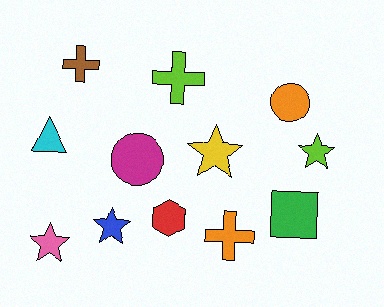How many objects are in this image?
There are 12 objects.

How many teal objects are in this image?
There are no teal objects.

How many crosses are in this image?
There are 3 crosses.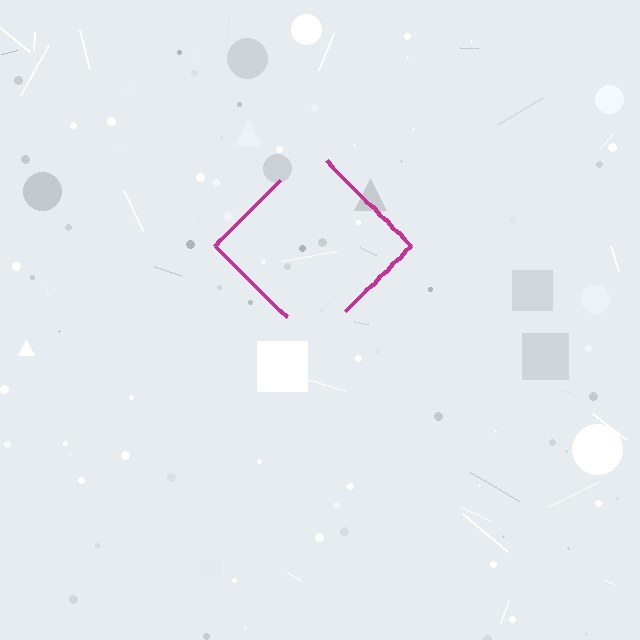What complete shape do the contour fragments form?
The contour fragments form a diamond.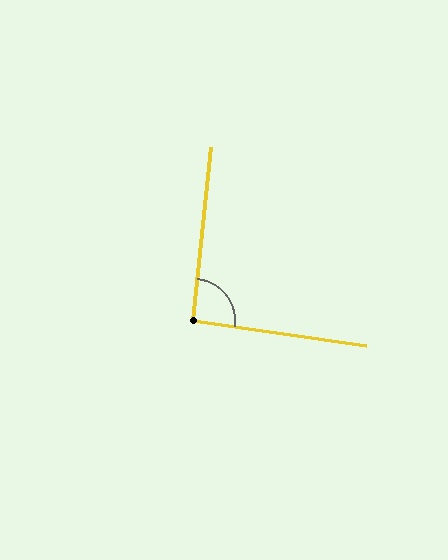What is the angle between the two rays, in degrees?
Approximately 93 degrees.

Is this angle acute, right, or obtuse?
It is approximately a right angle.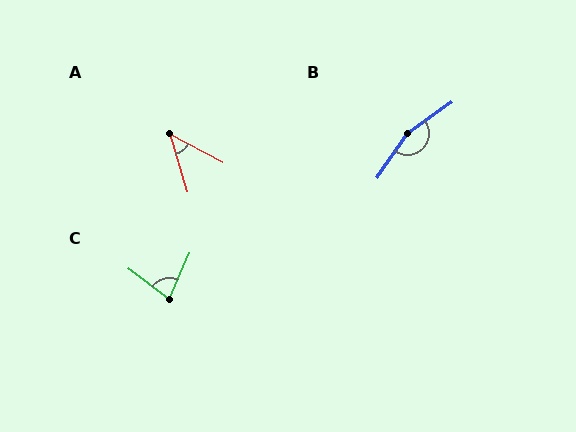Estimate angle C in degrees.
Approximately 77 degrees.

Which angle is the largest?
B, at approximately 160 degrees.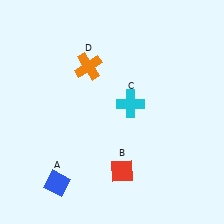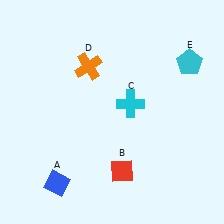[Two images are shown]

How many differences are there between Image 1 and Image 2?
There is 1 difference between the two images.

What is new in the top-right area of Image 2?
A cyan pentagon (E) was added in the top-right area of Image 2.